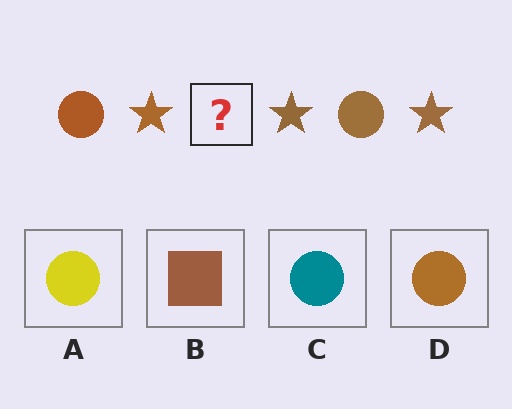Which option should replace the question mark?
Option D.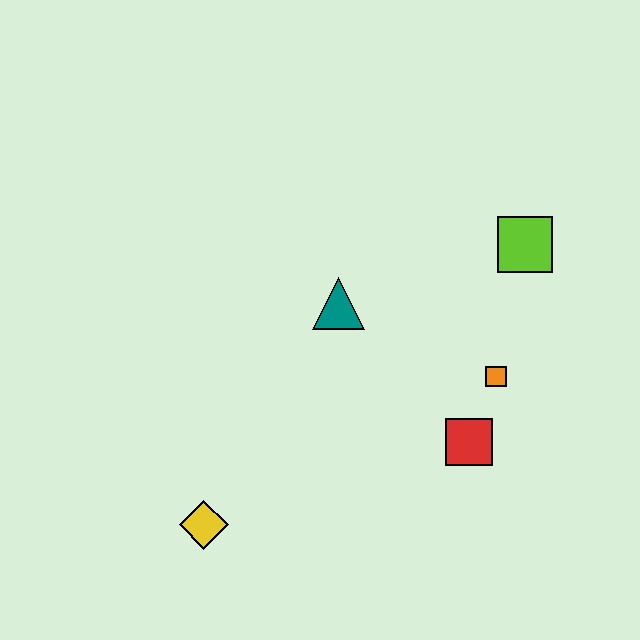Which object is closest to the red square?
The orange square is closest to the red square.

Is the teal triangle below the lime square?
Yes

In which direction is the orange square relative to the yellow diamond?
The orange square is to the right of the yellow diamond.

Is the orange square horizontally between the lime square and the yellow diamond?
Yes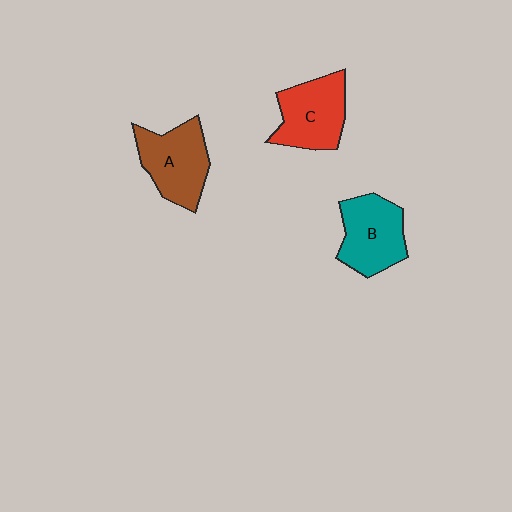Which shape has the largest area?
Shape A (brown).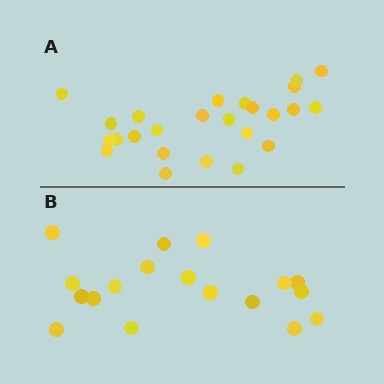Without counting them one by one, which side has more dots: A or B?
Region A (the top region) has more dots.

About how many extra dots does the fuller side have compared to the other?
Region A has roughly 8 or so more dots than region B.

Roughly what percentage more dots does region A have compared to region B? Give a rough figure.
About 40% more.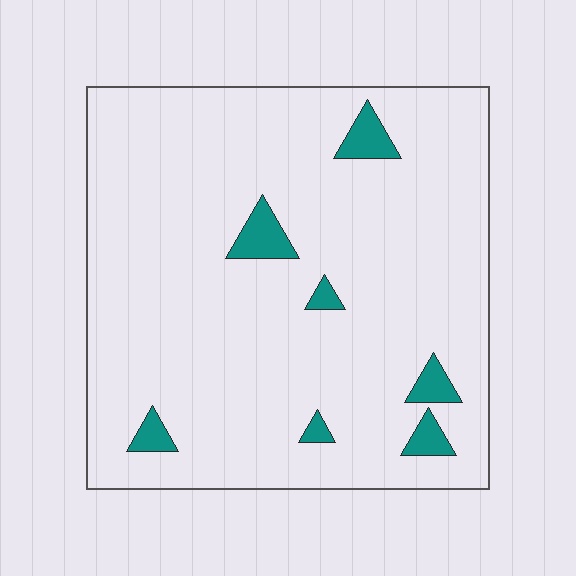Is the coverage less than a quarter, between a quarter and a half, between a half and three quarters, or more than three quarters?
Less than a quarter.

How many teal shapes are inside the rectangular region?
7.